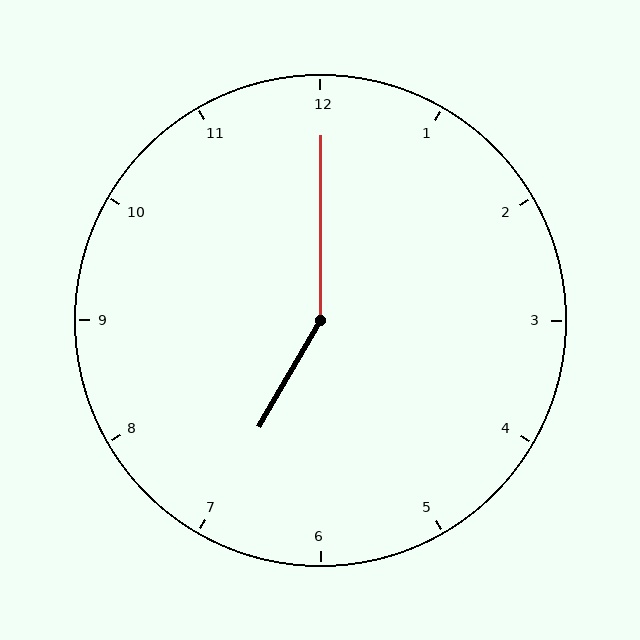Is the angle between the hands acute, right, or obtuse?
It is obtuse.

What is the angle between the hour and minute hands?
Approximately 150 degrees.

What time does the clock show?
7:00.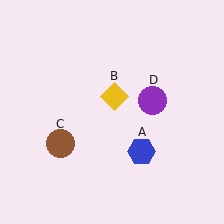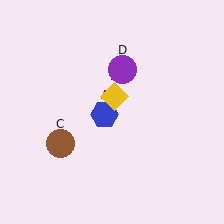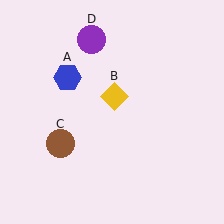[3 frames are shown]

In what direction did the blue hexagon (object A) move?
The blue hexagon (object A) moved up and to the left.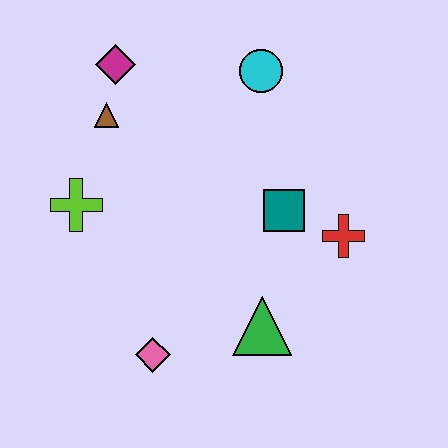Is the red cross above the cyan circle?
No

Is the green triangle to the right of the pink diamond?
Yes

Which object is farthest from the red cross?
The magenta diamond is farthest from the red cross.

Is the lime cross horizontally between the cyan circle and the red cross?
No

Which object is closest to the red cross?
The teal square is closest to the red cross.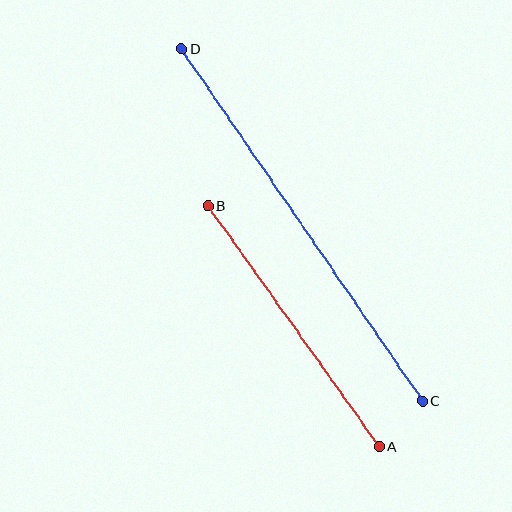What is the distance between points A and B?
The distance is approximately 296 pixels.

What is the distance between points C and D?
The distance is approximately 427 pixels.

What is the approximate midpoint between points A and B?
The midpoint is at approximately (293, 326) pixels.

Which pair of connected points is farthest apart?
Points C and D are farthest apart.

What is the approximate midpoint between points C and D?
The midpoint is at approximately (302, 225) pixels.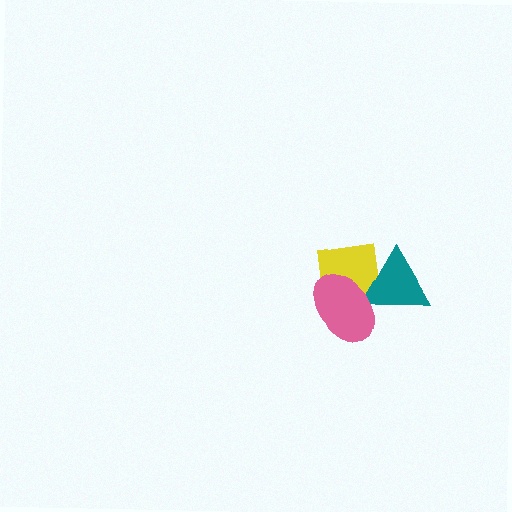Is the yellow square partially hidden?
Yes, it is partially covered by another shape.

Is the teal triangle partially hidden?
Yes, it is partially covered by another shape.